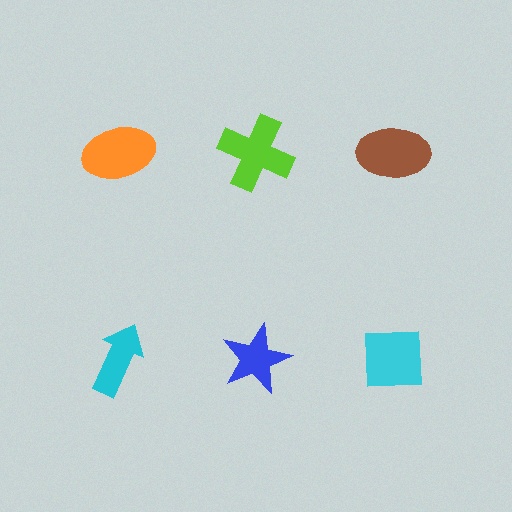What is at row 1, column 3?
A brown ellipse.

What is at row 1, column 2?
A lime cross.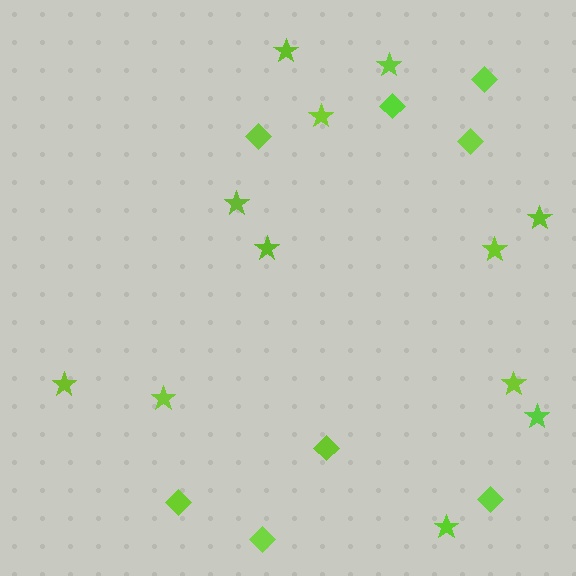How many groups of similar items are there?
There are 2 groups: one group of stars (12) and one group of diamonds (8).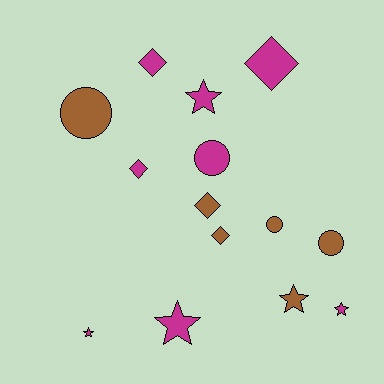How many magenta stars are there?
There are 4 magenta stars.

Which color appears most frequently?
Magenta, with 8 objects.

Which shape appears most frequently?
Star, with 5 objects.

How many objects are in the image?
There are 14 objects.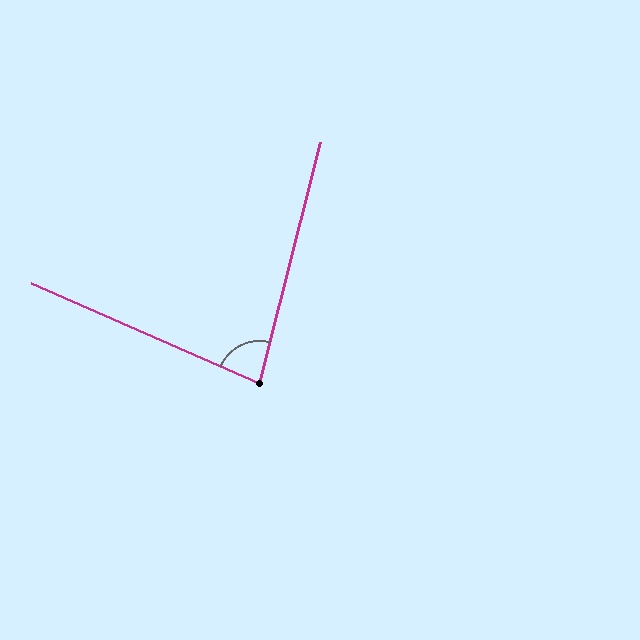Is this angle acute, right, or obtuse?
It is acute.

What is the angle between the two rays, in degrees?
Approximately 81 degrees.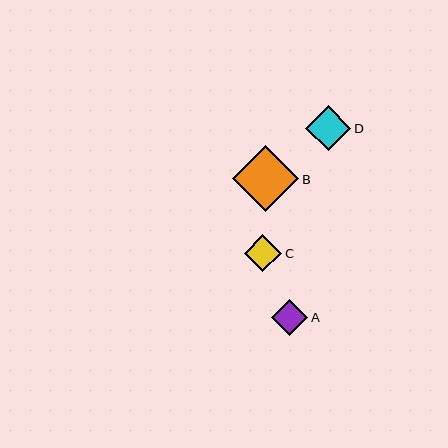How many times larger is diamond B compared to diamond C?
Diamond B is approximately 1.8 times the size of diamond C.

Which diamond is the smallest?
Diamond A is the smallest with a size of approximately 37 pixels.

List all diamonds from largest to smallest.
From largest to smallest: B, D, C, A.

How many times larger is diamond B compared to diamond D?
Diamond B is approximately 1.5 times the size of diamond D.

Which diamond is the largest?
Diamond B is the largest with a size of approximately 66 pixels.